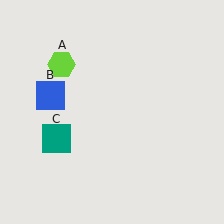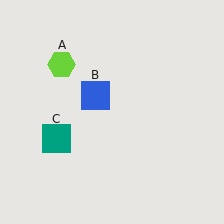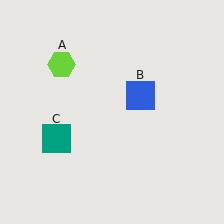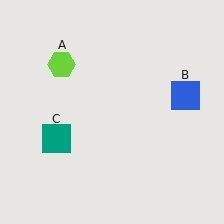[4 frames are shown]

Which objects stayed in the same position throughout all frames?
Lime hexagon (object A) and teal square (object C) remained stationary.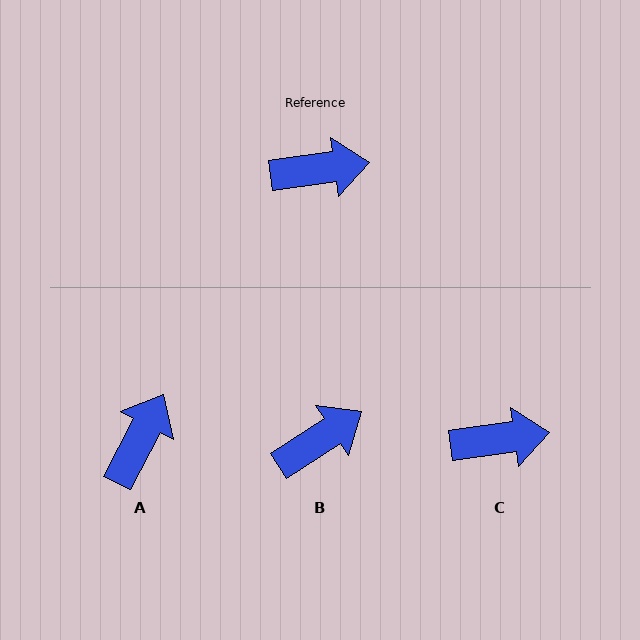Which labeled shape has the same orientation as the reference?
C.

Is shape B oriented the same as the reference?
No, it is off by about 26 degrees.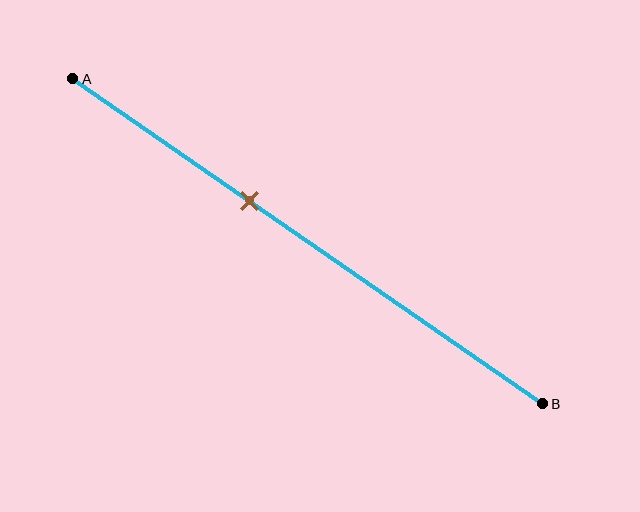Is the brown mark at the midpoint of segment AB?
No, the mark is at about 40% from A, not at the 50% midpoint.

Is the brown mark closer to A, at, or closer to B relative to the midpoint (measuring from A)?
The brown mark is closer to point A than the midpoint of segment AB.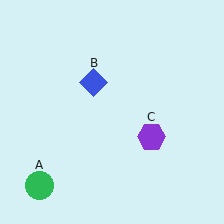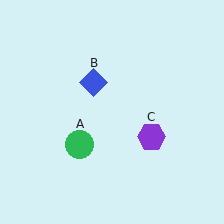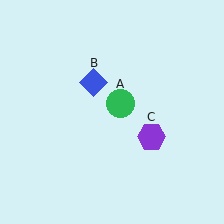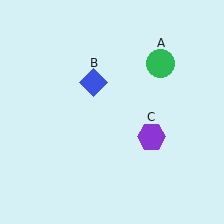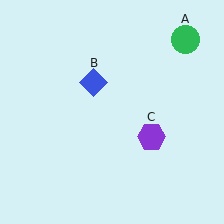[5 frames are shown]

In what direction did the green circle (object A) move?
The green circle (object A) moved up and to the right.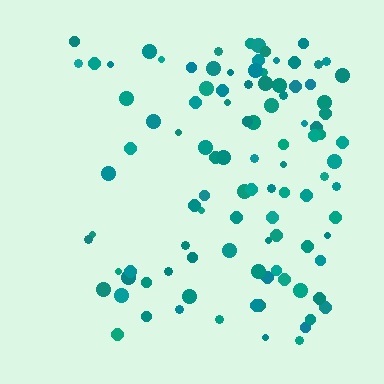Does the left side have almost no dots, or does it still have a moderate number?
Still a moderate number, just noticeably fewer than the right.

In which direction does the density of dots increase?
From left to right, with the right side densest.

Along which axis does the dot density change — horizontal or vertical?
Horizontal.